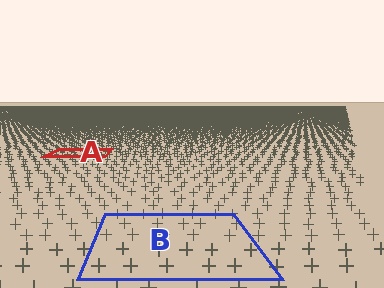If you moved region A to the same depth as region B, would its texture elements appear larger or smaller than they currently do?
They would appear larger. At a closer depth, the same texture elements are projected at a bigger on-screen size.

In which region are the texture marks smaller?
The texture marks are smaller in region A, because it is farther away.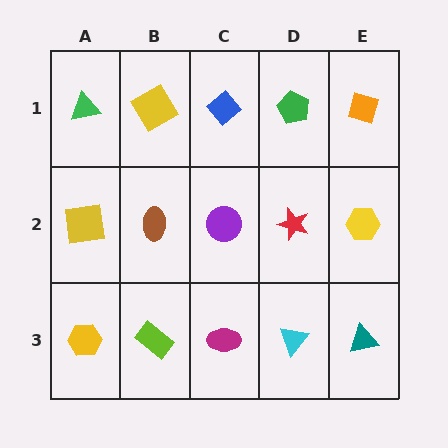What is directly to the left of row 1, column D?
A blue diamond.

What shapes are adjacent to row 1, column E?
A yellow hexagon (row 2, column E), a green pentagon (row 1, column D).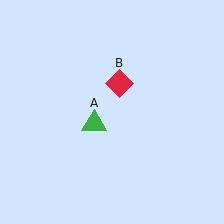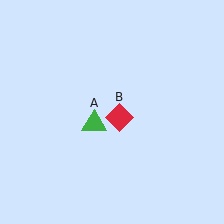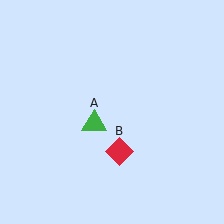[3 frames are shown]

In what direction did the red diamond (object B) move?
The red diamond (object B) moved down.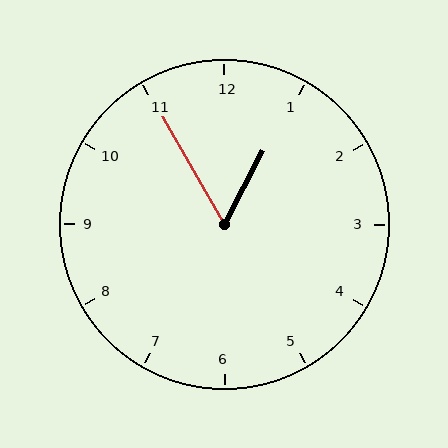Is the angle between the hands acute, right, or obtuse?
It is acute.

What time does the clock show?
12:55.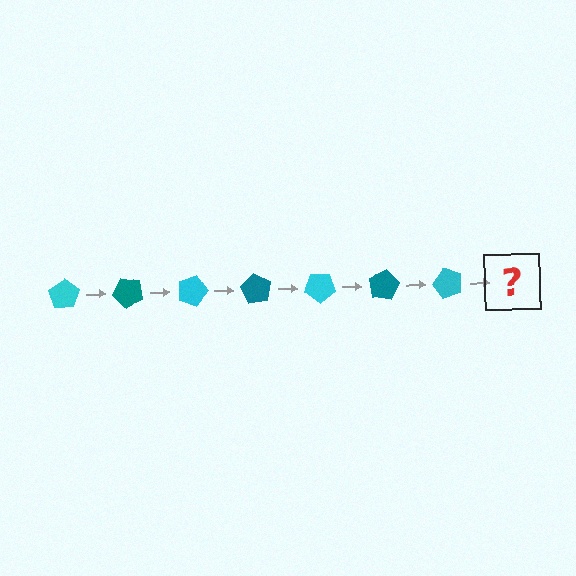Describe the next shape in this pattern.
It should be a teal pentagon, rotated 315 degrees from the start.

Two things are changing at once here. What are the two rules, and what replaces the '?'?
The two rules are that it rotates 45 degrees each step and the color cycles through cyan and teal. The '?' should be a teal pentagon, rotated 315 degrees from the start.